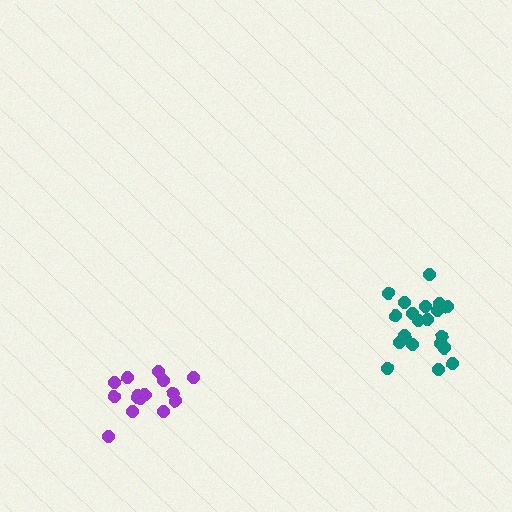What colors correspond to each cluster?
The clusters are colored: purple, teal.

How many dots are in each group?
Group 1: 15 dots, Group 2: 20 dots (35 total).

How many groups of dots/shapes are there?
There are 2 groups.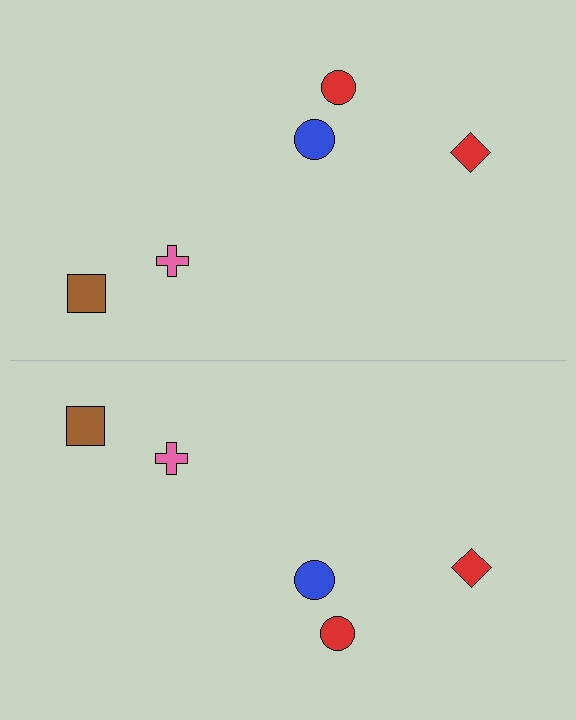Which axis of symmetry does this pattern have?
The pattern has a horizontal axis of symmetry running through the center of the image.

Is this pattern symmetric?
Yes, this pattern has bilateral (reflection) symmetry.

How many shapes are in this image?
There are 10 shapes in this image.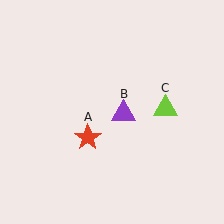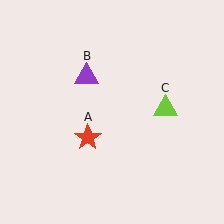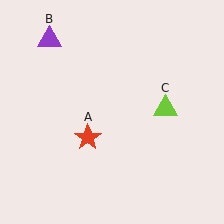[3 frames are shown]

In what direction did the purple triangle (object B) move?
The purple triangle (object B) moved up and to the left.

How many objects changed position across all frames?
1 object changed position: purple triangle (object B).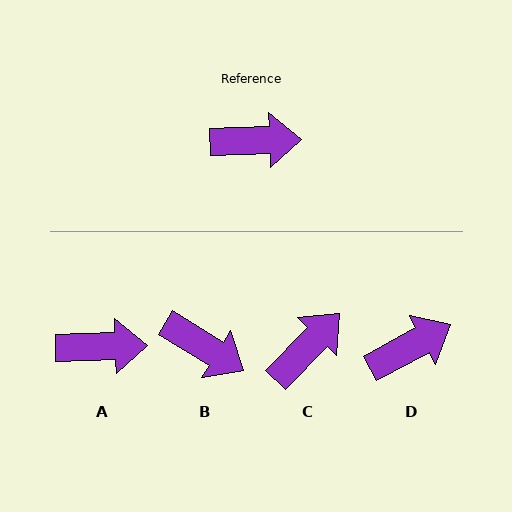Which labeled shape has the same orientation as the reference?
A.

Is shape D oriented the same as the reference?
No, it is off by about 27 degrees.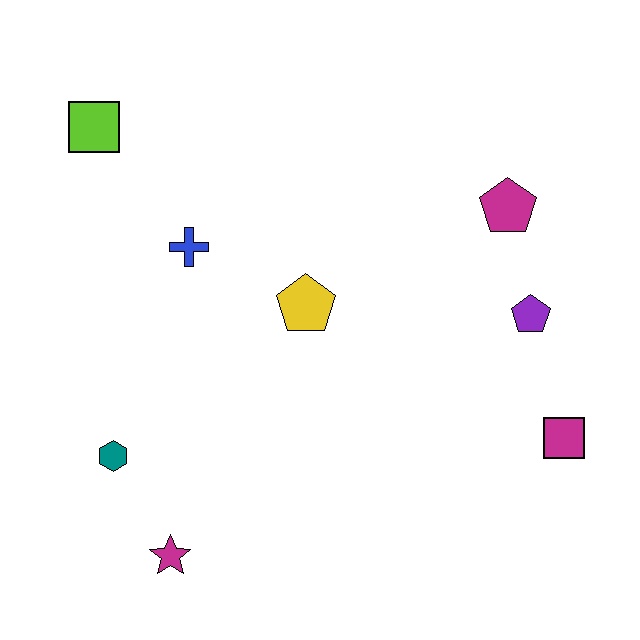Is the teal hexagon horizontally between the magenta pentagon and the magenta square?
No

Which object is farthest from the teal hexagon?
The magenta pentagon is farthest from the teal hexagon.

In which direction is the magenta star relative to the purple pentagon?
The magenta star is to the left of the purple pentagon.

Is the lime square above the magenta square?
Yes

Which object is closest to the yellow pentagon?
The blue cross is closest to the yellow pentagon.